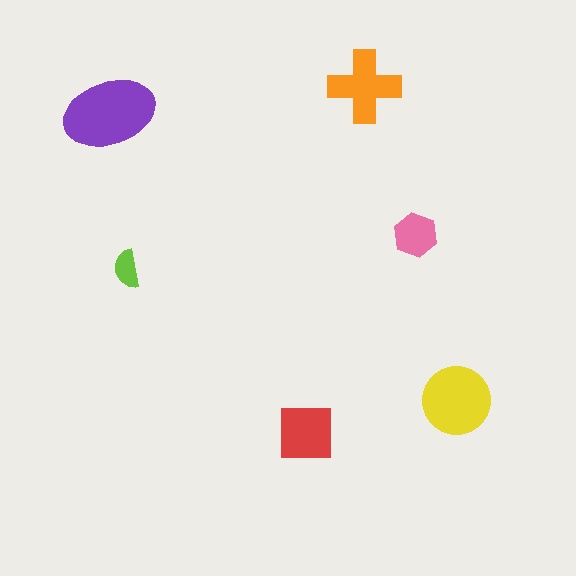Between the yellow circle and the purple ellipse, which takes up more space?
The purple ellipse.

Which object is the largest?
The purple ellipse.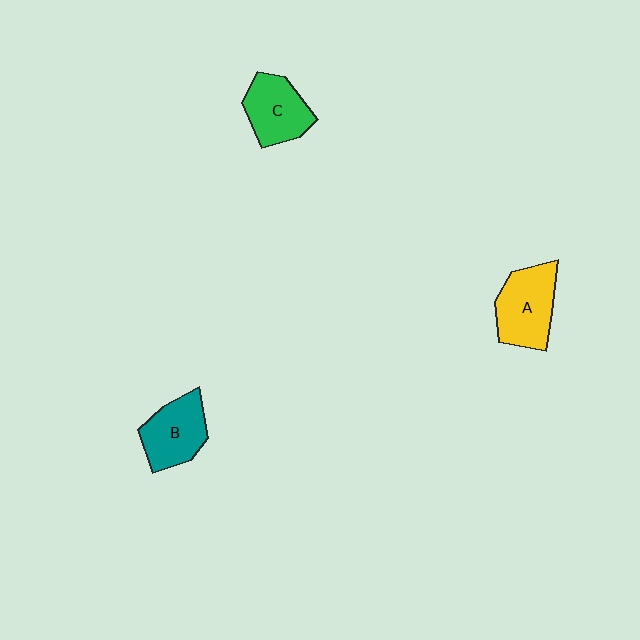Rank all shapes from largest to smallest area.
From largest to smallest: A (yellow), B (teal), C (green).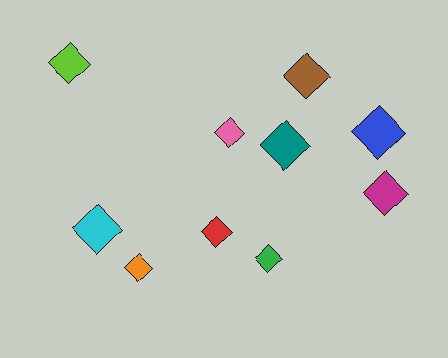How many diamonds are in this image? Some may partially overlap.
There are 10 diamonds.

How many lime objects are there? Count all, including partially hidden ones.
There is 1 lime object.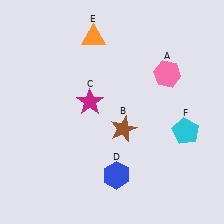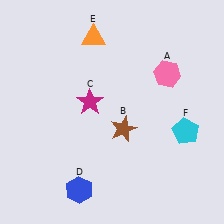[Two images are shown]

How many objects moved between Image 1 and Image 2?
1 object moved between the two images.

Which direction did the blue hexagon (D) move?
The blue hexagon (D) moved left.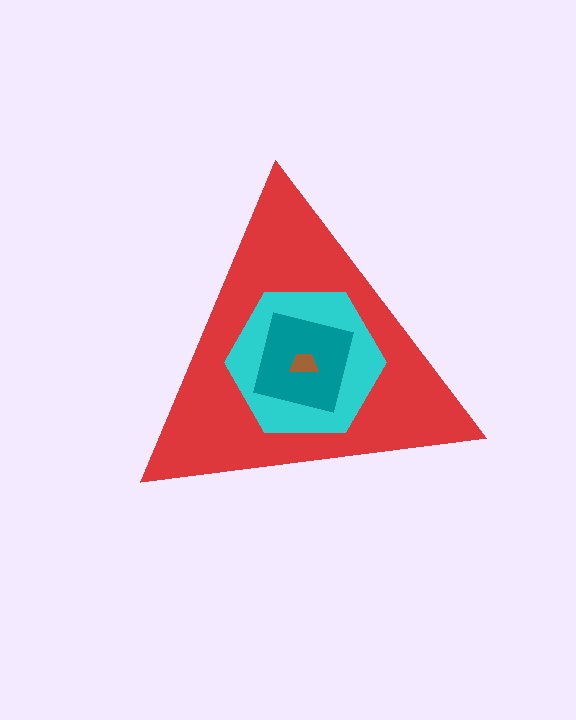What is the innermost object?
The brown trapezoid.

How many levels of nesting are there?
4.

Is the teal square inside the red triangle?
Yes.